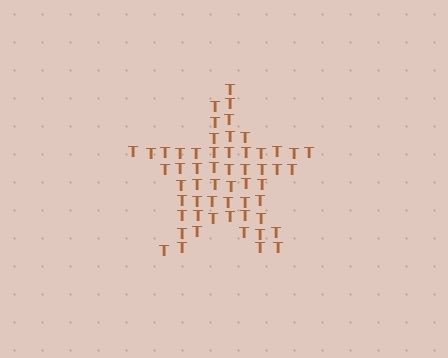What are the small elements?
The small elements are letter T's.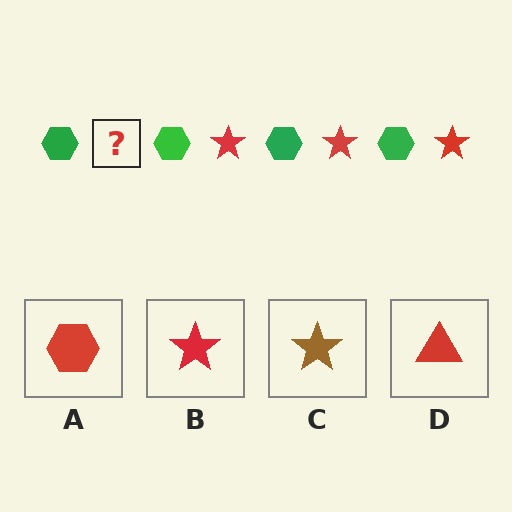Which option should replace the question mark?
Option B.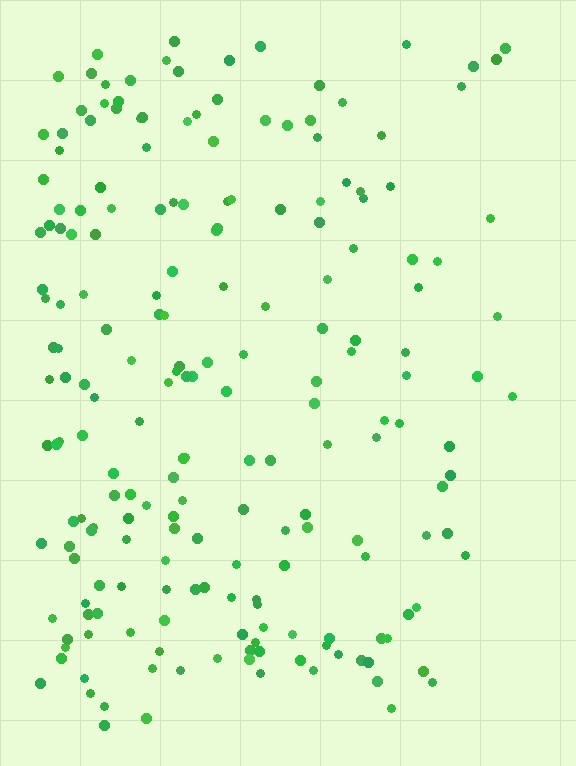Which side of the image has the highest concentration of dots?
The left.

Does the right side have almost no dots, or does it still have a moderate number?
Still a moderate number, just noticeably fewer than the left.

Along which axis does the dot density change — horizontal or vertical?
Horizontal.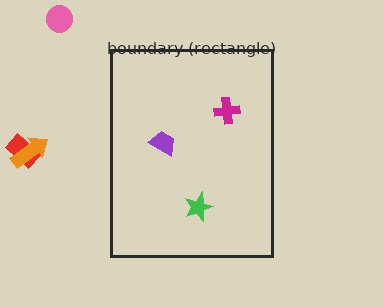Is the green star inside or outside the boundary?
Inside.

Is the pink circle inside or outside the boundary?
Outside.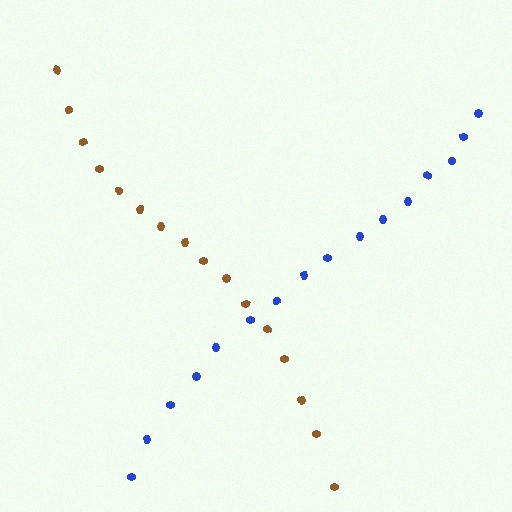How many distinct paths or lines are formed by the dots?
There are 2 distinct paths.